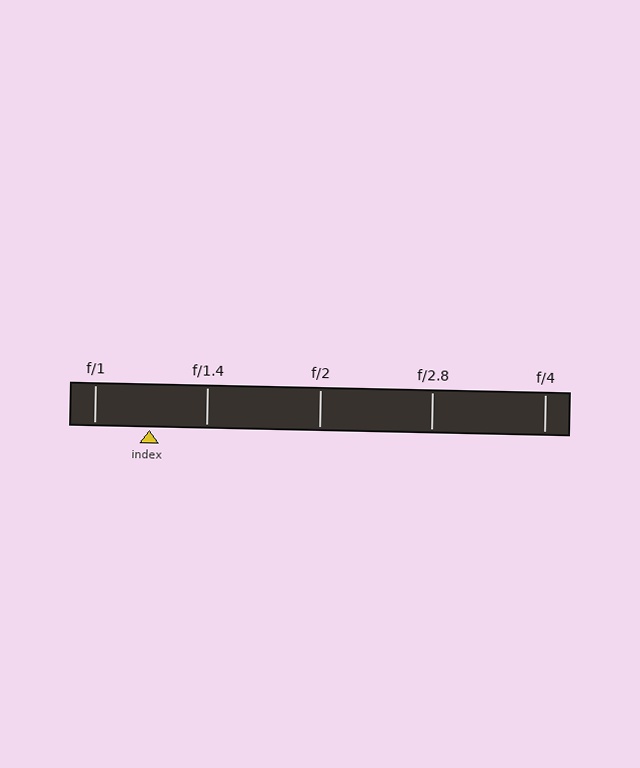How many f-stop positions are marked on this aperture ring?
There are 5 f-stop positions marked.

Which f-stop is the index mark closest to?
The index mark is closest to f/1.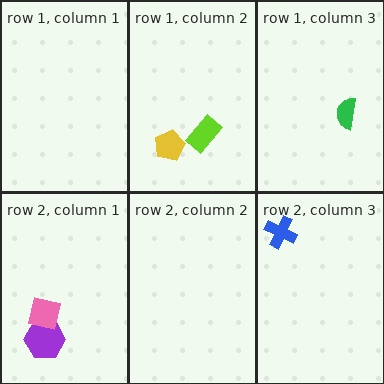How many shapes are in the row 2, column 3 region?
1.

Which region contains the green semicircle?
The row 1, column 3 region.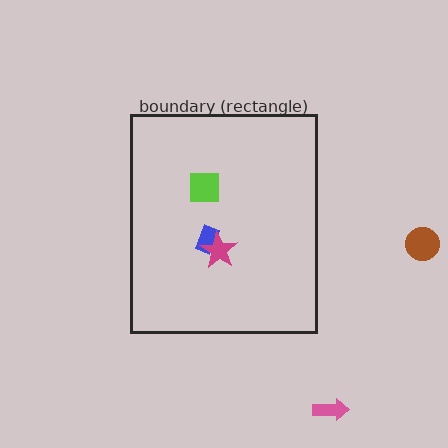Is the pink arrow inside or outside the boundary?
Outside.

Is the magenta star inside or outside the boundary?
Inside.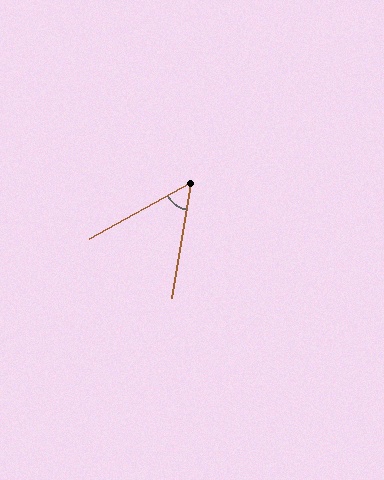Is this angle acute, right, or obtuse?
It is acute.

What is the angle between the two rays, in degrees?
Approximately 52 degrees.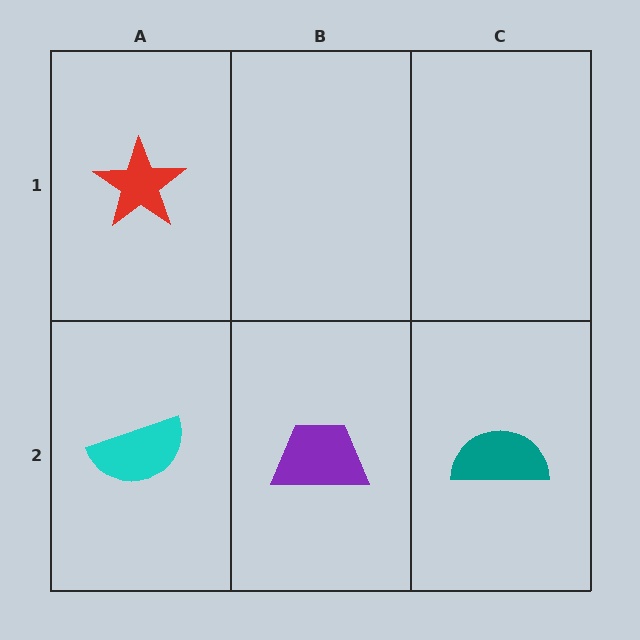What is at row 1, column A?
A red star.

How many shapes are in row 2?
3 shapes.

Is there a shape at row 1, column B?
No, that cell is empty.